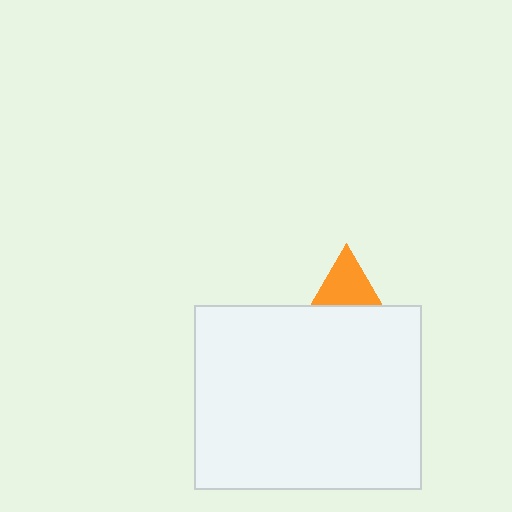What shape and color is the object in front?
The object in front is a white rectangle.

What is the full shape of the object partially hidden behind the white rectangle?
The partially hidden object is an orange triangle.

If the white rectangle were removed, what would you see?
You would see the complete orange triangle.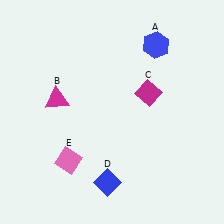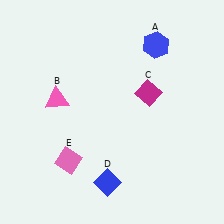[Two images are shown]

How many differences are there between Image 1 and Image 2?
There is 1 difference between the two images.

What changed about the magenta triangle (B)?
In Image 1, B is magenta. In Image 2, it changed to pink.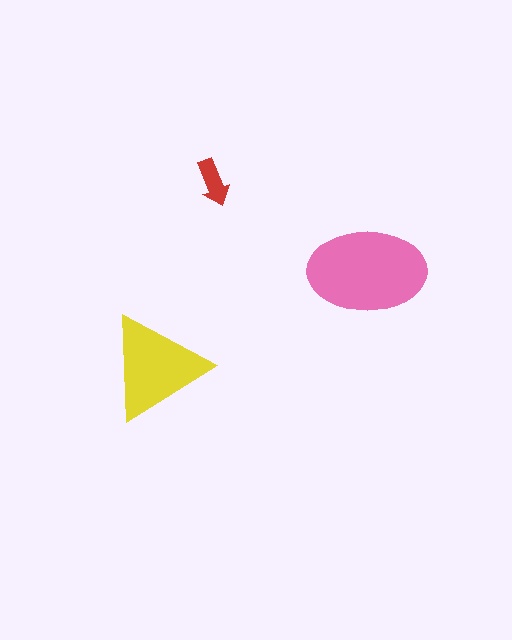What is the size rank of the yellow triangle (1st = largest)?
2nd.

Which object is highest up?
The red arrow is topmost.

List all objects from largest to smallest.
The pink ellipse, the yellow triangle, the red arrow.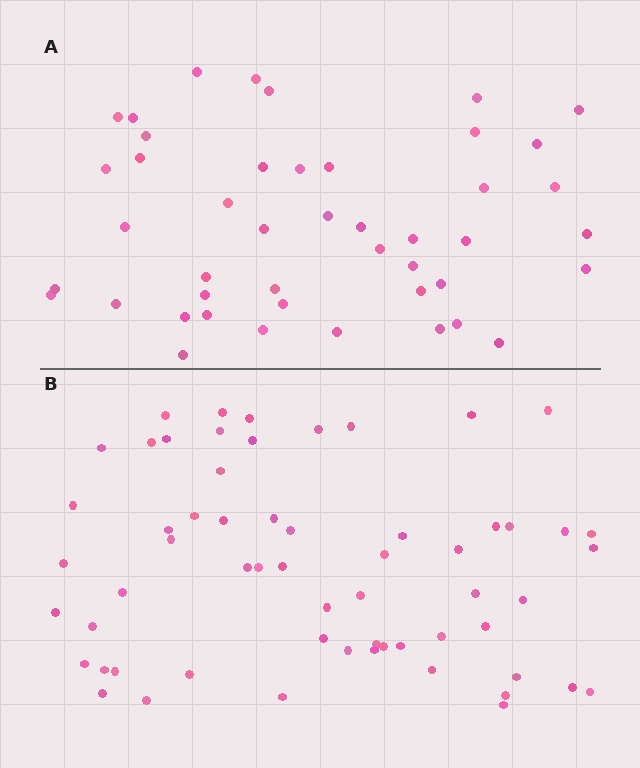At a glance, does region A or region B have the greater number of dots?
Region B (the bottom region) has more dots.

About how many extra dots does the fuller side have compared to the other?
Region B has approximately 15 more dots than region A.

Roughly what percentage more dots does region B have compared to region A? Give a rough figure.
About 35% more.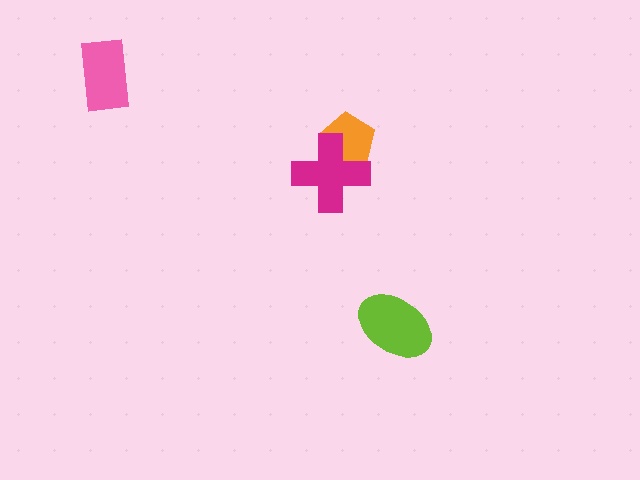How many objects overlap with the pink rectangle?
0 objects overlap with the pink rectangle.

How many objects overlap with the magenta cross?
1 object overlaps with the magenta cross.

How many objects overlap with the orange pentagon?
1 object overlaps with the orange pentagon.